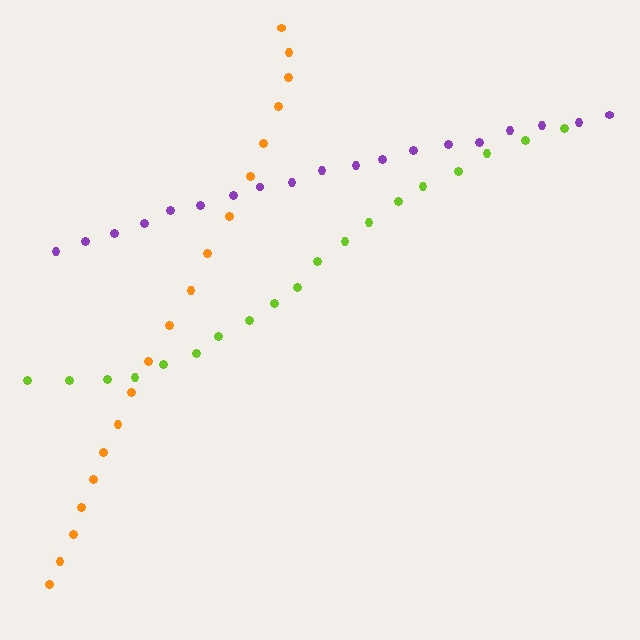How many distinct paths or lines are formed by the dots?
There are 3 distinct paths.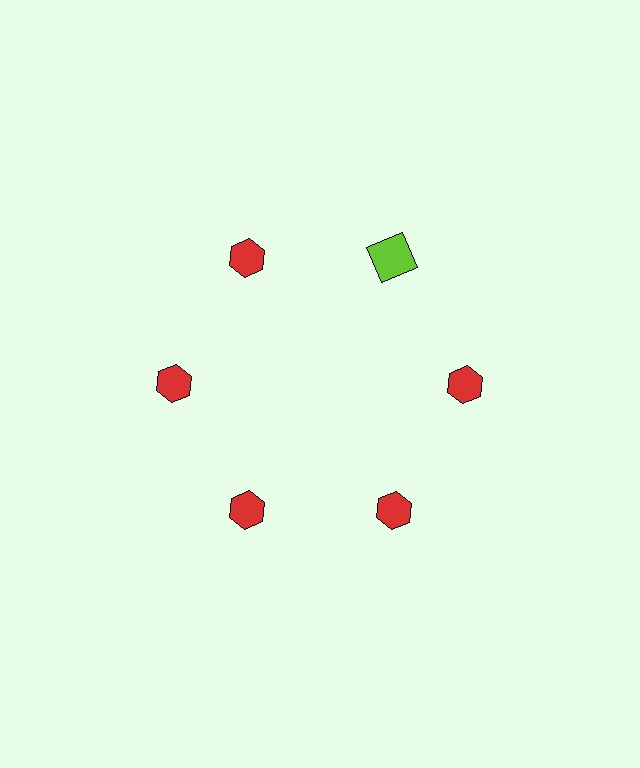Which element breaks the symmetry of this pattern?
The lime square at roughly the 1 o'clock position breaks the symmetry. All other shapes are red hexagons.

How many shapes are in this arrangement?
There are 6 shapes arranged in a ring pattern.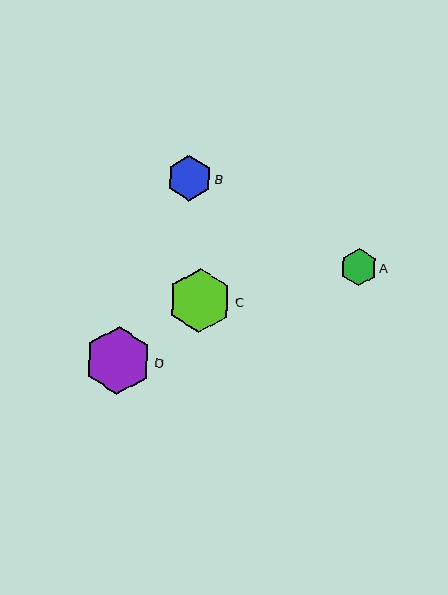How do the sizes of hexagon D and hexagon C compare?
Hexagon D and hexagon C are approximately the same size.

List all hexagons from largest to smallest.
From largest to smallest: D, C, B, A.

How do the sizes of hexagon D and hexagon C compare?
Hexagon D and hexagon C are approximately the same size.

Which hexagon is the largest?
Hexagon D is the largest with a size of approximately 67 pixels.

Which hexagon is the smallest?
Hexagon A is the smallest with a size of approximately 37 pixels.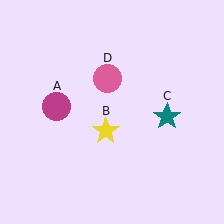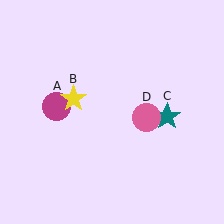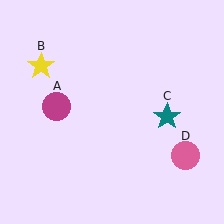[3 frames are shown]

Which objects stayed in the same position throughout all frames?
Magenta circle (object A) and teal star (object C) remained stationary.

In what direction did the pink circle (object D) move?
The pink circle (object D) moved down and to the right.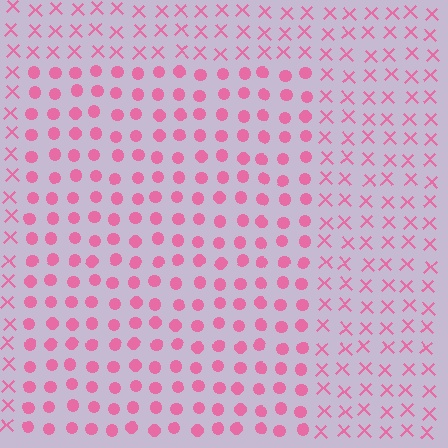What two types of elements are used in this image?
The image uses circles inside the rectangle region and X marks outside it.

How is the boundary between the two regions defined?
The boundary is defined by a change in element shape: circles inside vs. X marks outside. All elements share the same color and spacing.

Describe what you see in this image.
The image is filled with small pink elements arranged in a uniform grid. A rectangle-shaped region contains circles, while the surrounding area contains X marks. The boundary is defined purely by the change in element shape.